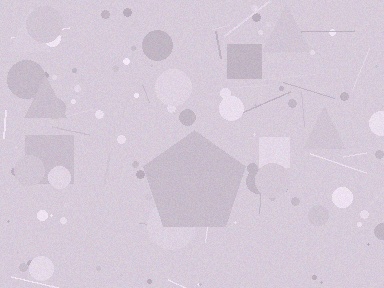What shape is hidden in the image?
A pentagon is hidden in the image.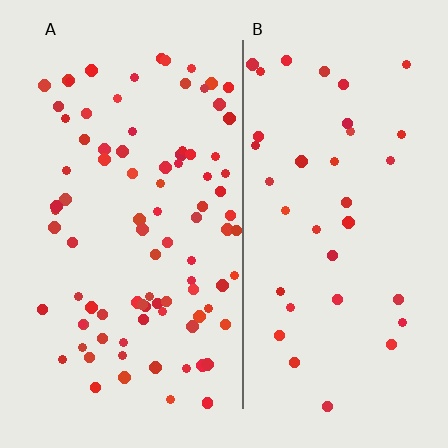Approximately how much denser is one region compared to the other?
Approximately 2.4× — region A over region B.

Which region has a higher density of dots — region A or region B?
A (the left).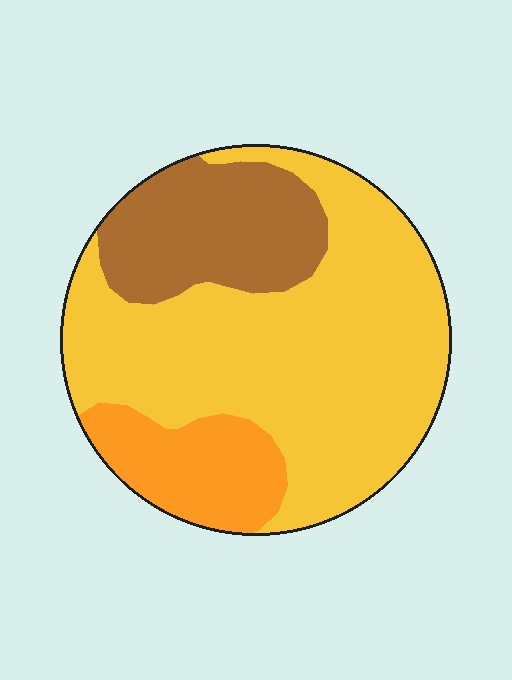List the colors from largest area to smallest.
From largest to smallest: yellow, brown, orange.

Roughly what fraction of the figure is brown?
Brown covers roughly 20% of the figure.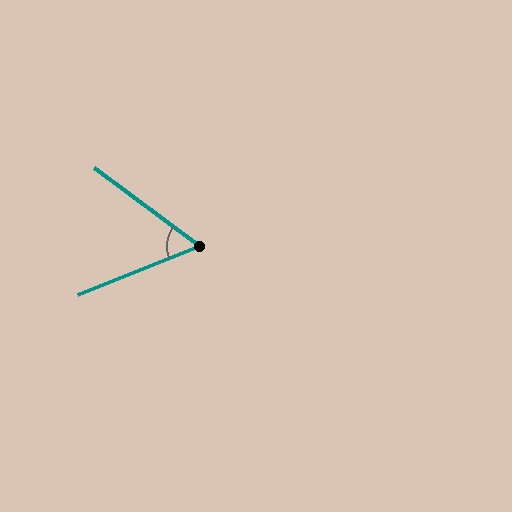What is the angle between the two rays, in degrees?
Approximately 58 degrees.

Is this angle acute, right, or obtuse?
It is acute.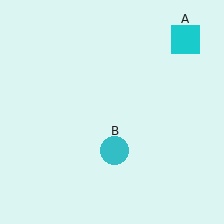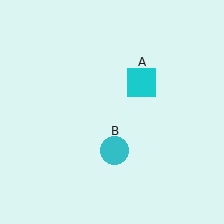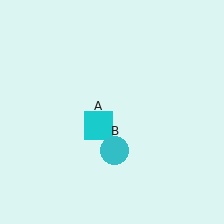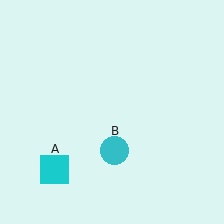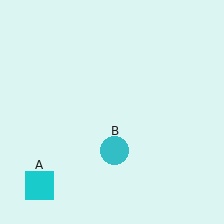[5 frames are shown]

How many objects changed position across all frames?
1 object changed position: cyan square (object A).